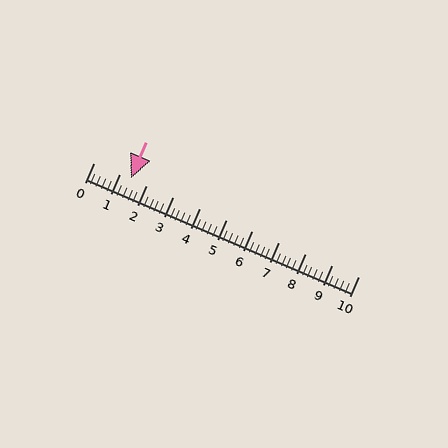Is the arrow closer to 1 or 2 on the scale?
The arrow is closer to 1.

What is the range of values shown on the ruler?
The ruler shows values from 0 to 10.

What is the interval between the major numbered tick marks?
The major tick marks are spaced 1 units apart.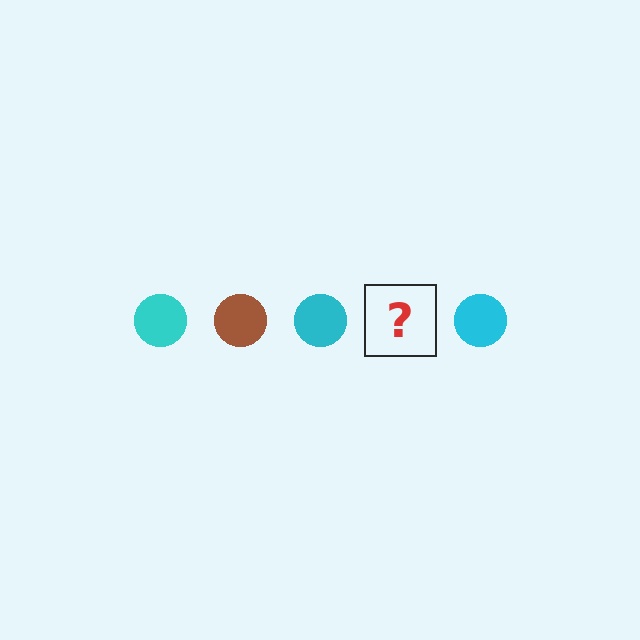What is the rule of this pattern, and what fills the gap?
The rule is that the pattern cycles through cyan, brown circles. The gap should be filled with a brown circle.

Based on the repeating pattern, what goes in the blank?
The blank should be a brown circle.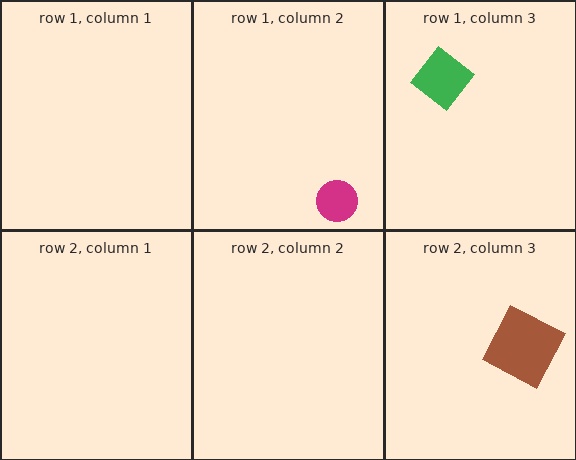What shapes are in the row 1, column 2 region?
The magenta circle.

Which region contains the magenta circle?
The row 1, column 2 region.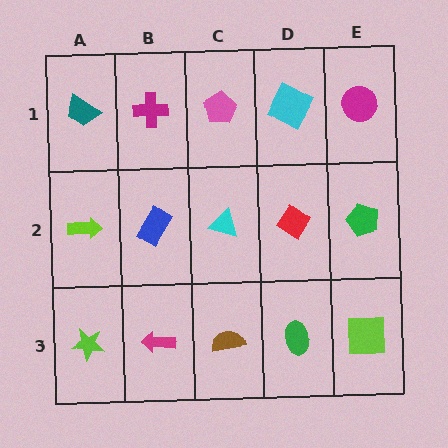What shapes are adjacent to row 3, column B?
A blue rectangle (row 2, column B), a lime star (row 3, column A), a brown semicircle (row 3, column C).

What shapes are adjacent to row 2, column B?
A magenta cross (row 1, column B), a magenta arrow (row 3, column B), a lime arrow (row 2, column A), a cyan triangle (row 2, column C).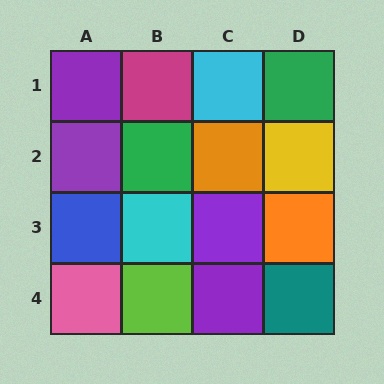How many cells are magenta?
1 cell is magenta.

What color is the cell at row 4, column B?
Lime.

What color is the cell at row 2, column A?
Purple.